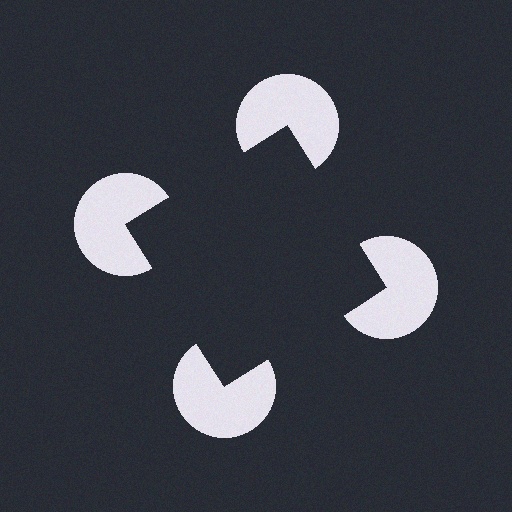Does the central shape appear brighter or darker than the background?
It typically appears slightly darker than the background, even though no actual brightness change is drawn.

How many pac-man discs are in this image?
There are 4 — one at each vertex of the illusory square.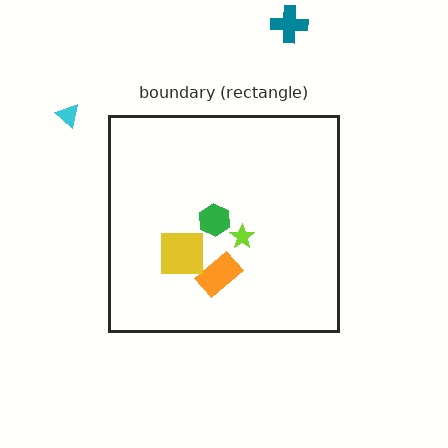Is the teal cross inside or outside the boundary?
Outside.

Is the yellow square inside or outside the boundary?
Inside.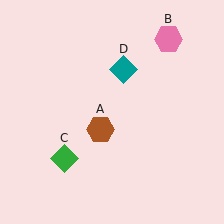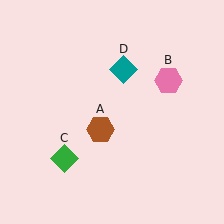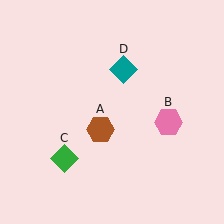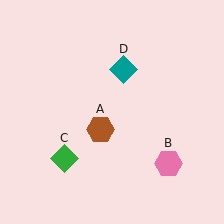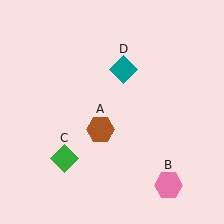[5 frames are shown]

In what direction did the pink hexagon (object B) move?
The pink hexagon (object B) moved down.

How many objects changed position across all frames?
1 object changed position: pink hexagon (object B).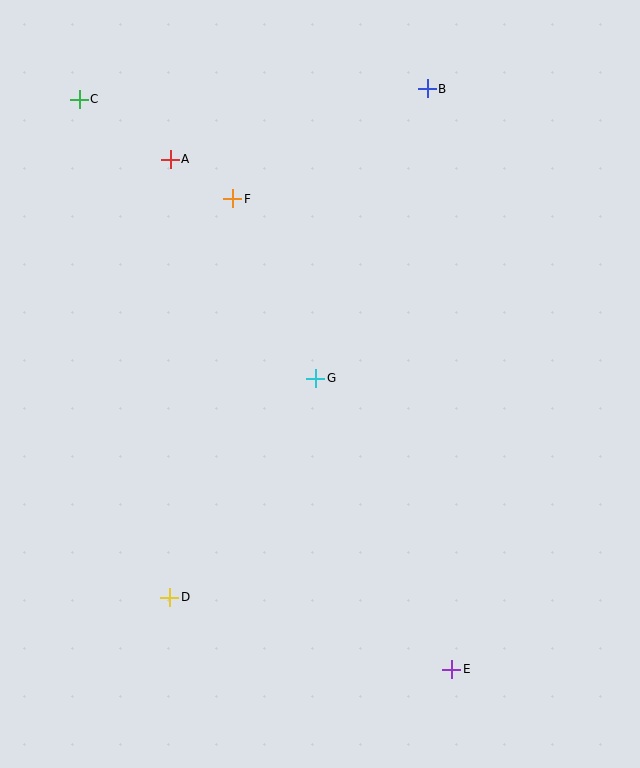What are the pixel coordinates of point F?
Point F is at (233, 199).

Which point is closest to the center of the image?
Point G at (316, 378) is closest to the center.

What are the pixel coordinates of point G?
Point G is at (316, 378).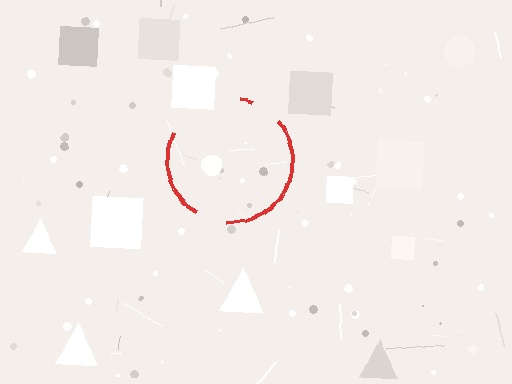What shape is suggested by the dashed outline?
The dashed outline suggests a circle.